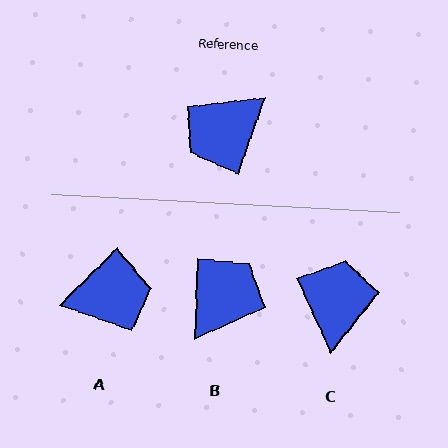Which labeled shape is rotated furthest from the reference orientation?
B, about 163 degrees away.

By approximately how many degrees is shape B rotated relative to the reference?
Approximately 163 degrees clockwise.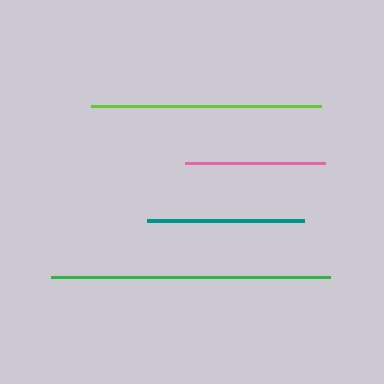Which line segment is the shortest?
The pink line is the shortest at approximately 140 pixels.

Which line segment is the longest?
The green line is the longest at approximately 280 pixels.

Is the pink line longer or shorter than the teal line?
The teal line is longer than the pink line.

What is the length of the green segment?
The green segment is approximately 280 pixels long.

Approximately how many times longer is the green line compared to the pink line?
The green line is approximately 2.0 times the length of the pink line.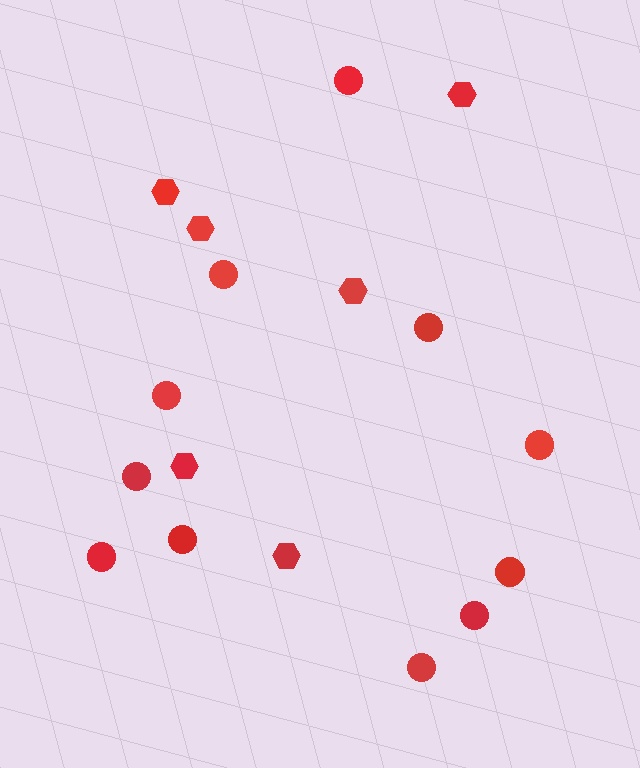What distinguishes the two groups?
There are 2 groups: one group of hexagons (6) and one group of circles (11).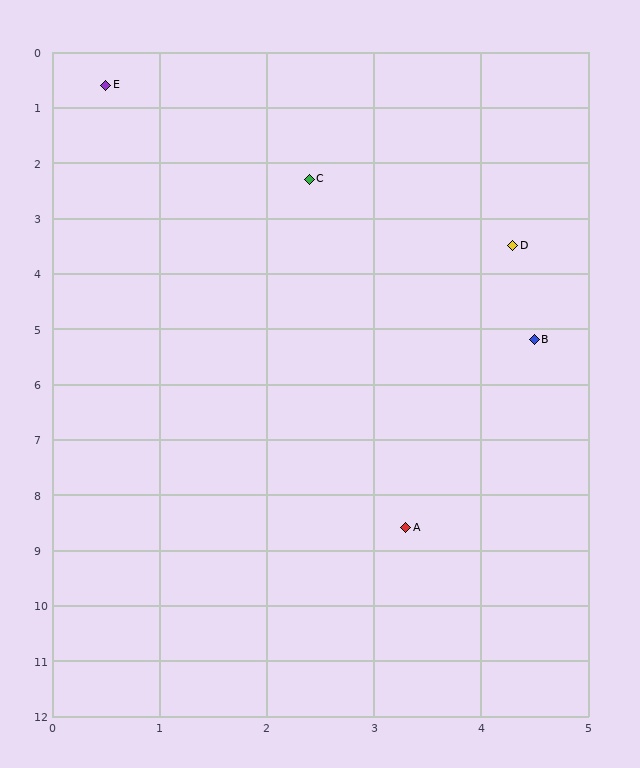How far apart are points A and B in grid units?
Points A and B are about 3.6 grid units apart.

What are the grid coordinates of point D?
Point D is at approximately (4.3, 3.5).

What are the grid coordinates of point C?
Point C is at approximately (2.4, 2.3).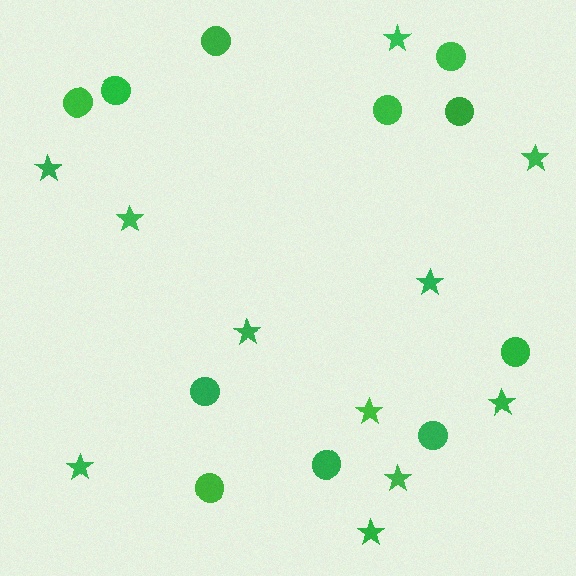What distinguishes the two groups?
There are 2 groups: one group of circles (11) and one group of stars (11).